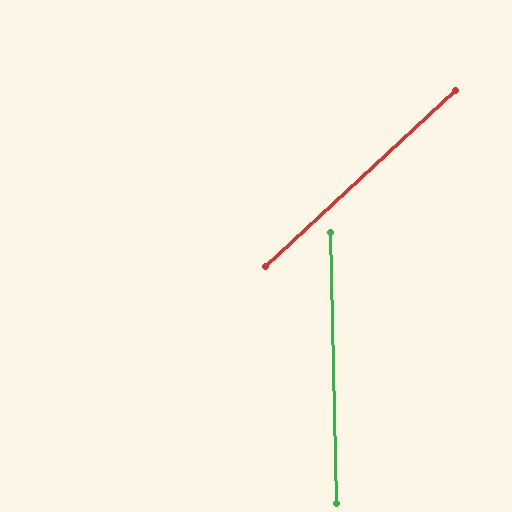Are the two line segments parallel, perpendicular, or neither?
Neither parallel nor perpendicular — they differ by about 49°.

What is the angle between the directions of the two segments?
Approximately 49 degrees.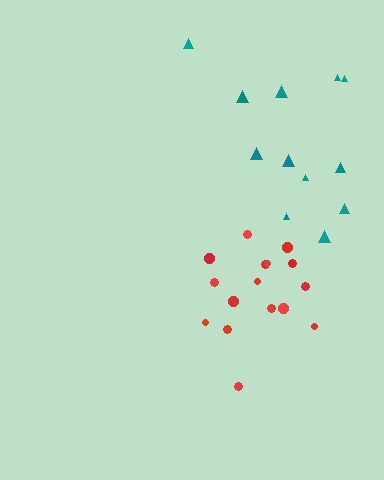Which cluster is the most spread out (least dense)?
Teal.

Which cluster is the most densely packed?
Red.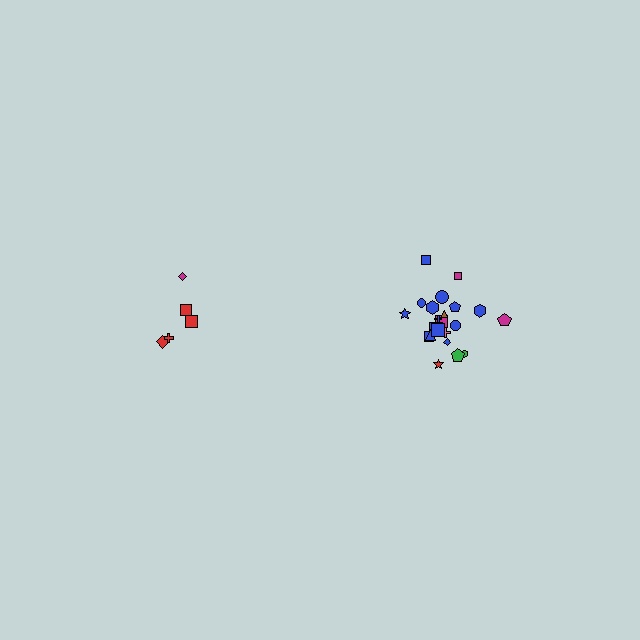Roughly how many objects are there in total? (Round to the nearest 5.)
Roughly 25 objects in total.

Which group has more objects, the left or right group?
The right group.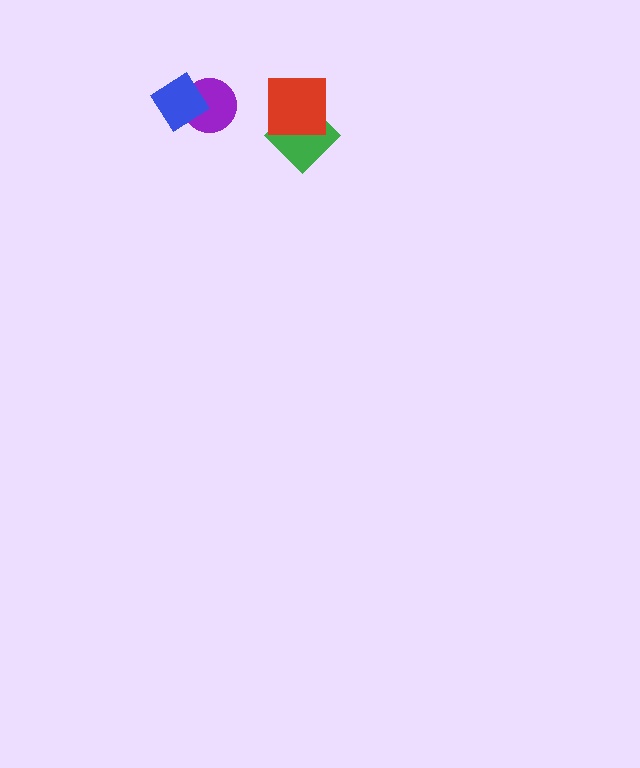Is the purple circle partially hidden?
Yes, it is partially covered by another shape.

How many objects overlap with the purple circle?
1 object overlaps with the purple circle.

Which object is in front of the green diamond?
The red square is in front of the green diamond.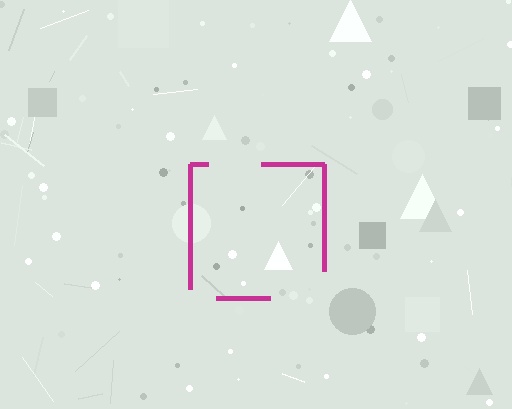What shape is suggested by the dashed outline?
The dashed outline suggests a square.